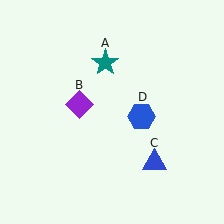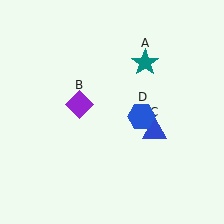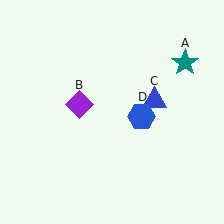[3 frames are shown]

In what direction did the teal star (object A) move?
The teal star (object A) moved right.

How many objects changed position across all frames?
2 objects changed position: teal star (object A), blue triangle (object C).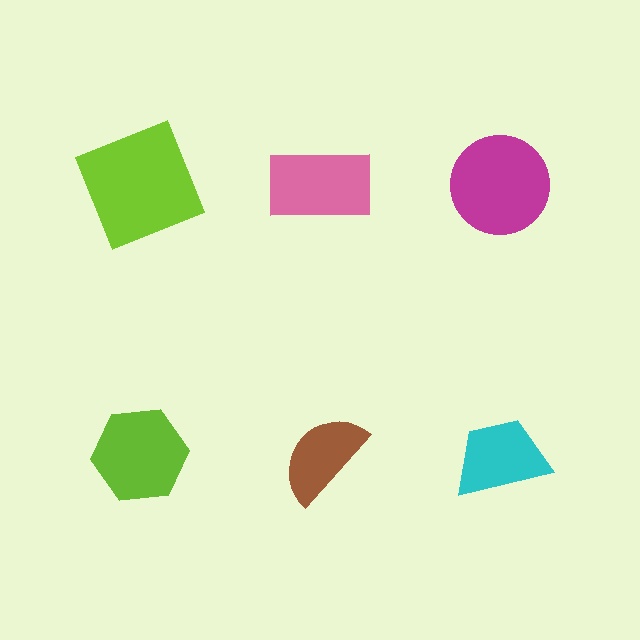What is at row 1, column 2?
A pink rectangle.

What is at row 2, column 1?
A lime hexagon.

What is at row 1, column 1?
A lime square.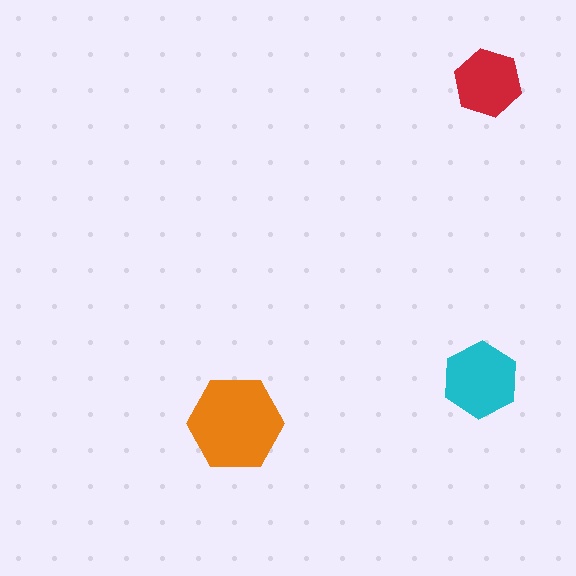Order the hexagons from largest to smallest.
the orange one, the cyan one, the red one.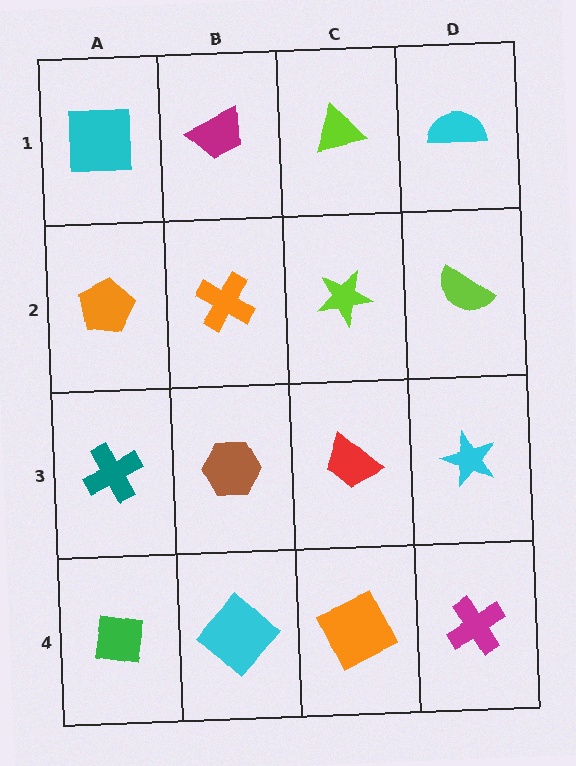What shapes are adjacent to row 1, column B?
An orange cross (row 2, column B), a cyan square (row 1, column A), a lime triangle (row 1, column C).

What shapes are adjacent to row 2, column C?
A lime triangle (row 1, column C), a red trapezoid (row 3, column C), an orange cross (row 2, column B), a lime semicircle (row 2, column D).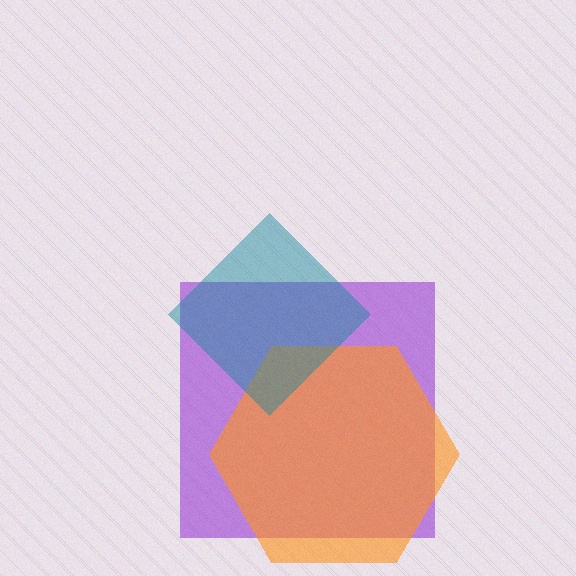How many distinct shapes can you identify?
There are 3 distinct shapes: a purple square, an orange hexagon, a teal diamond.